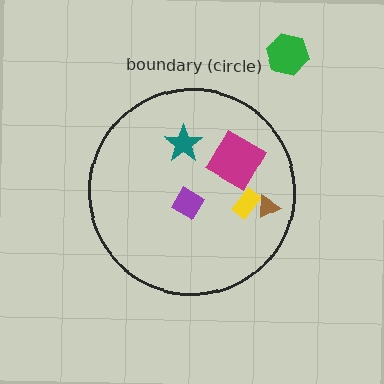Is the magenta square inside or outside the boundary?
Inside.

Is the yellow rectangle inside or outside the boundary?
Inside.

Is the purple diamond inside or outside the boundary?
Inside.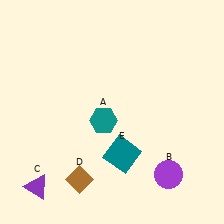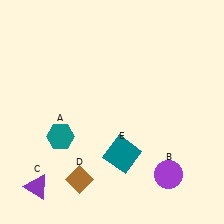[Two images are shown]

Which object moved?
The teal hexagon (A) moved left.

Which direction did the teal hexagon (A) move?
The teal hexagon (A) moved left.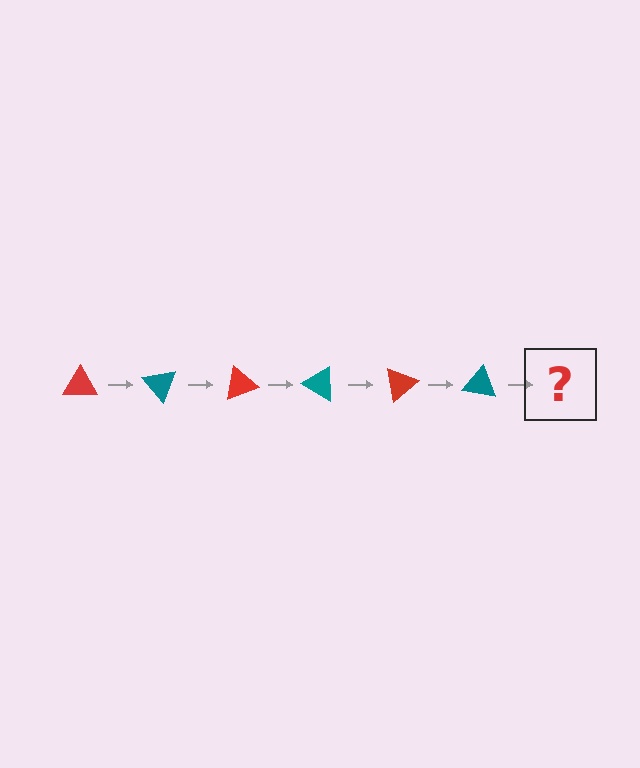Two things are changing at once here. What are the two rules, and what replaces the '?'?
The two rules are that it rotates 50 degrees each step and the color cycles through red and teal. The '?' should be a red triangle, rotated 300 degrees from the start.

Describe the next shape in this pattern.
It should be a red triangle, rotated 300 degrees from the start.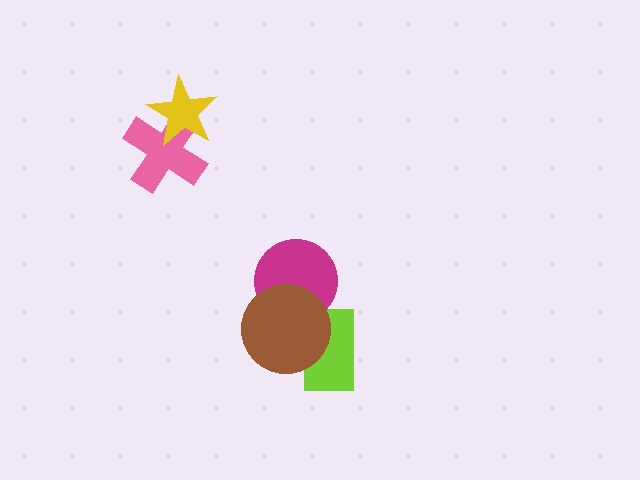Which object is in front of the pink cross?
The yellow star is in front of the pink cross.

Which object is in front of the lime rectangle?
The brown circle is in front of the lime rectangle.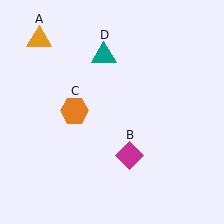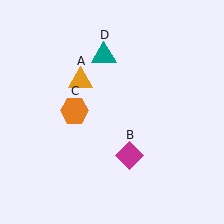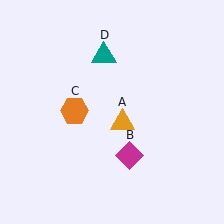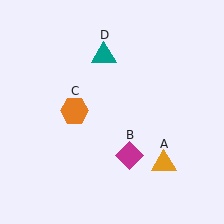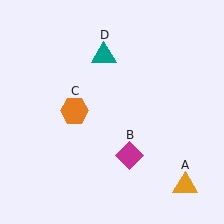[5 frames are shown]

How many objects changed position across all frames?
1 object changed position: orange triangle (object A).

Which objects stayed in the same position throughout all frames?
Magenta diamond (object B) and orange hexagon (object C) and teal triangle (object D) remained stationary.